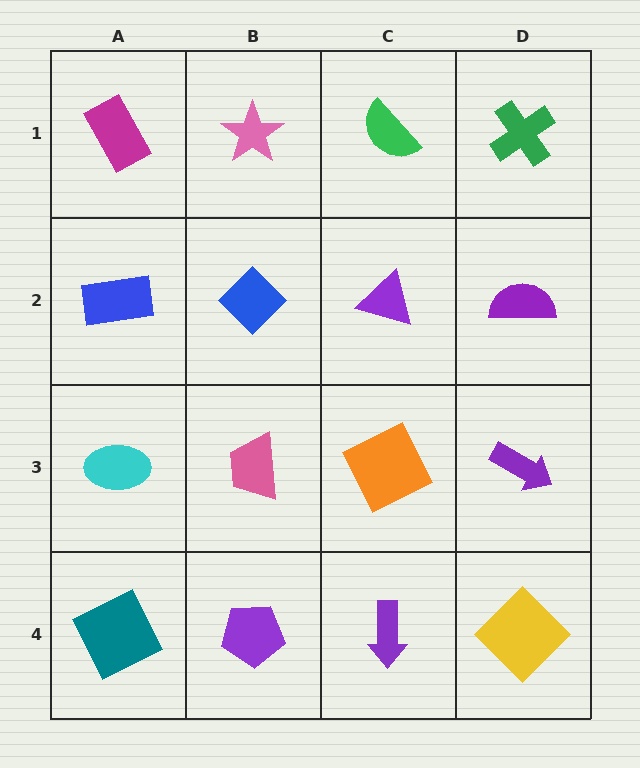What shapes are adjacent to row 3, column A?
A blue rectangle (row 2, column A), a teal square (row 4, column A), a pink trapezoid (row 3, column B).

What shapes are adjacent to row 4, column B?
A pink trapezoid (row 3, column B), a teal square (row 4, column A), a purple arrow (row 4, column C).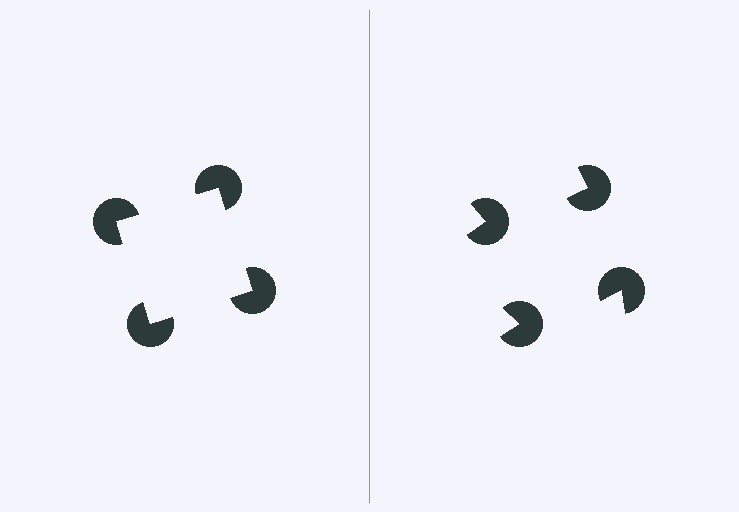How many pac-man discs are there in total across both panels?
8 — 4 on each side.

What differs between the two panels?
The pac-man discs are positioned identically on both sides; only the wedge orientations differ. On the left they align to a square; on the right they are misaligned.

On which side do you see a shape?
An illusory square appears on the left side. On the right side the wedge cuts are rotated, so no coherent shape forms.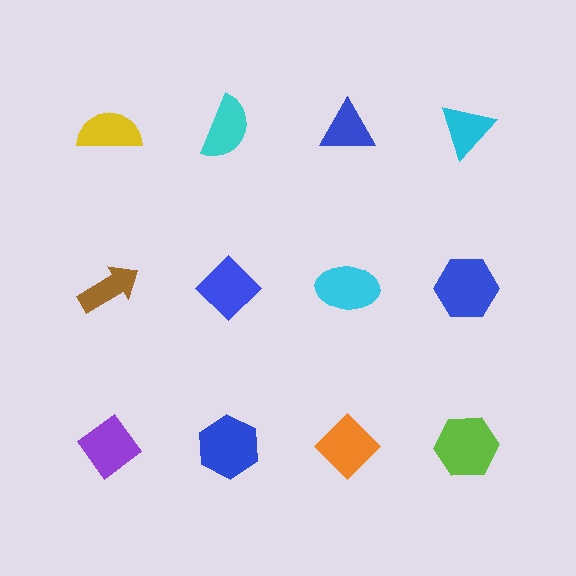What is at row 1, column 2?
A cyan semicircle.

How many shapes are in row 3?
4 shapes.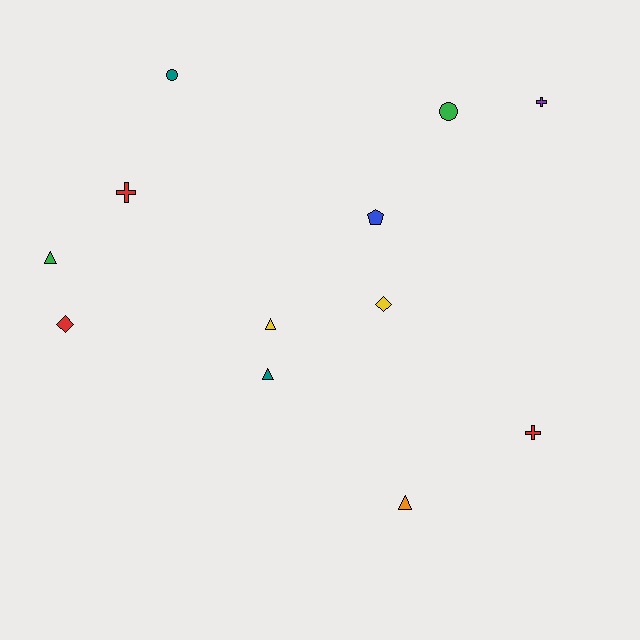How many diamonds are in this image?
There are 2 diamonds.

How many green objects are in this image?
There are 2 green objects.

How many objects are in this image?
There are 12 objects.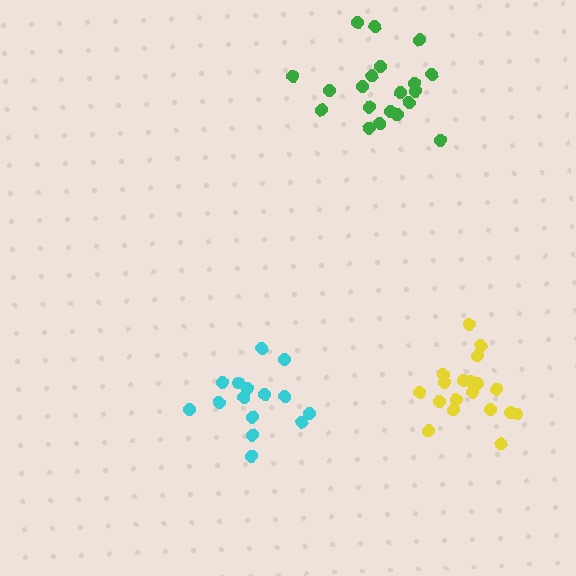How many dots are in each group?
Group 1: 15 dots, Group 2: 20 dots, Group 3: 19 dots (54 total).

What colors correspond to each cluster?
The clusters are colored: cyan, green, yellow.